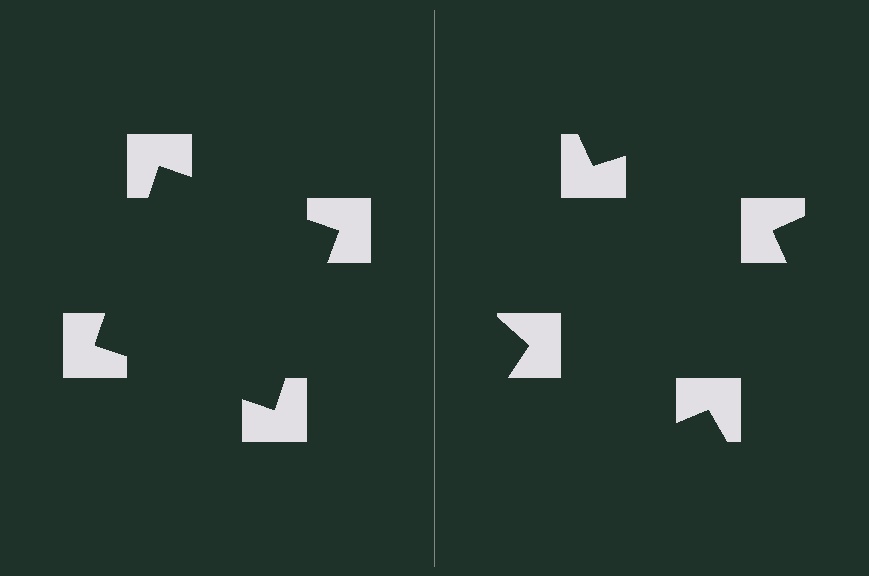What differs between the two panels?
The notched squares are positioned identically on both sides; only the wedge orientations differ. On the left they align to a square; on the right they are misaligned.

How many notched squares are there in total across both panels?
8 — 4 on each side.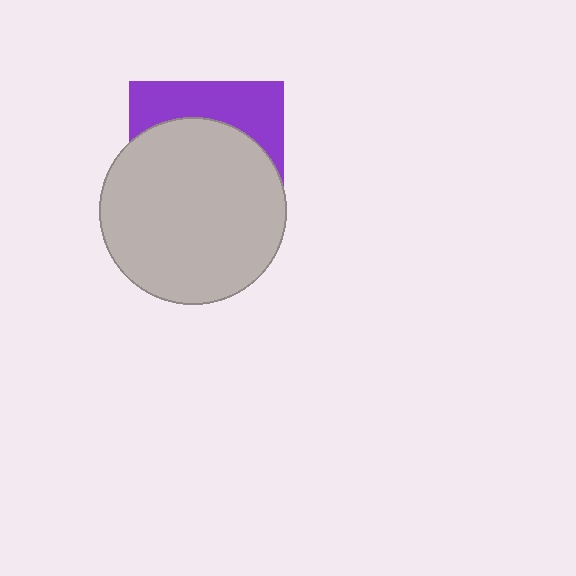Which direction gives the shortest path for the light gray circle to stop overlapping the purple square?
Moving down gives the shortest separation.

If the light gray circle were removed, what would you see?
You would see the complete purple square.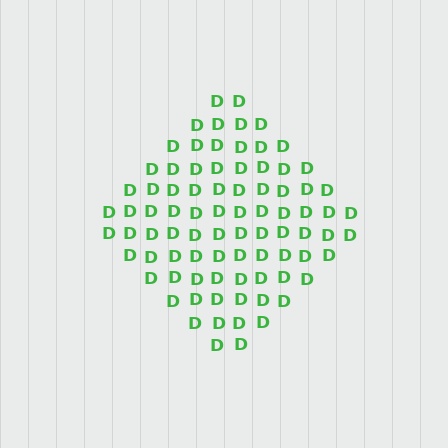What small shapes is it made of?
It is made of small letter D's.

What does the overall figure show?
The overall figure shows a diamond.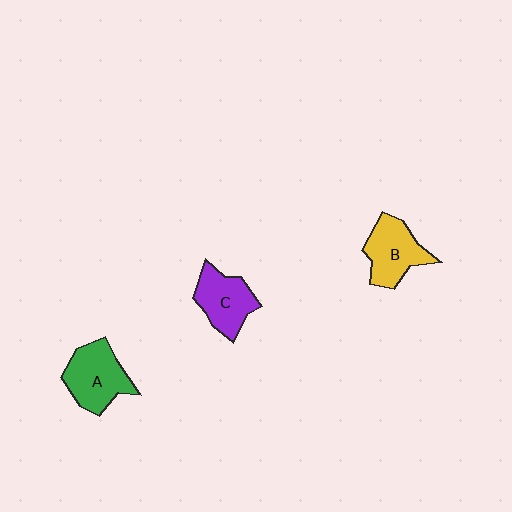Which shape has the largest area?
Shape A (green).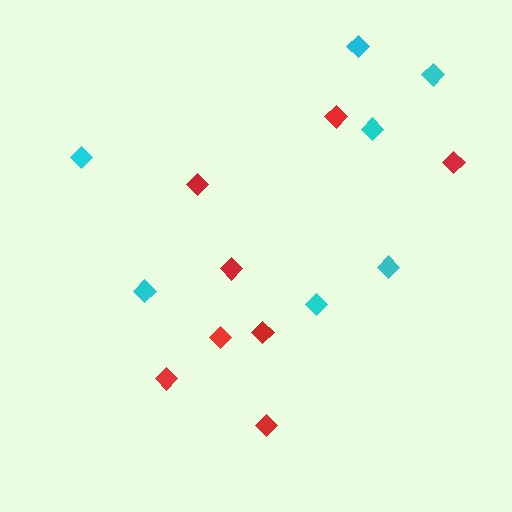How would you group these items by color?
There are 2 groups: one group of red diamonds (8) and one group of cyan diamonds (7).